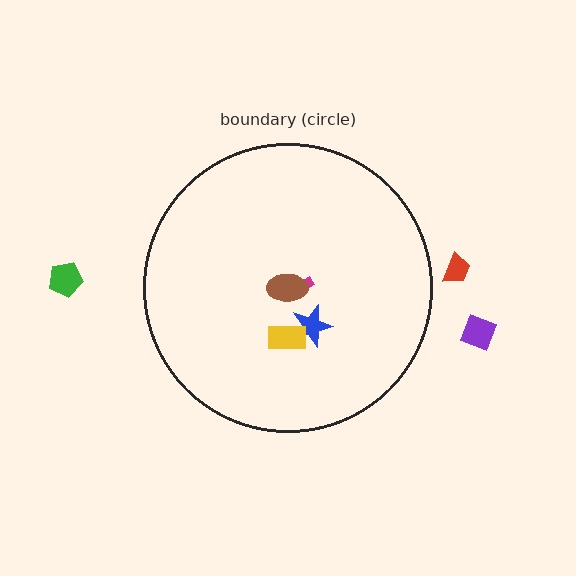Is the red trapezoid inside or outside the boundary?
Outside.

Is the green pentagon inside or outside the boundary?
Outside.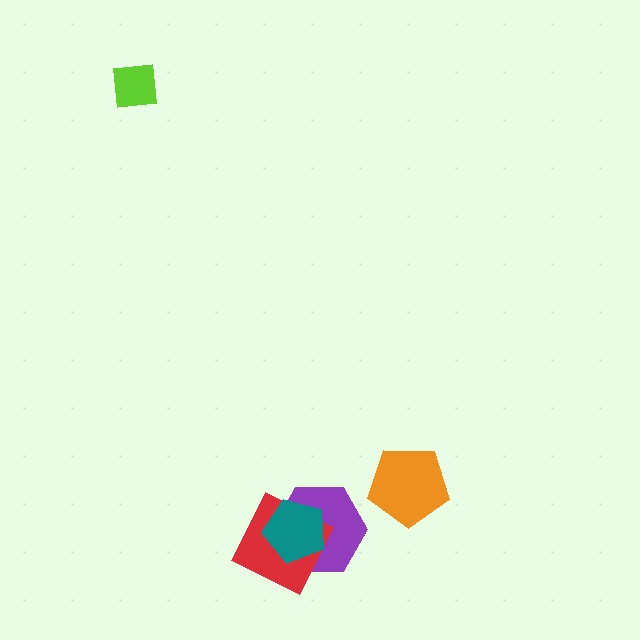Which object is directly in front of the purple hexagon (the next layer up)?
The red square is directly in front of the purple hexagon.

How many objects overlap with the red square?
2 objects overlap with the red square.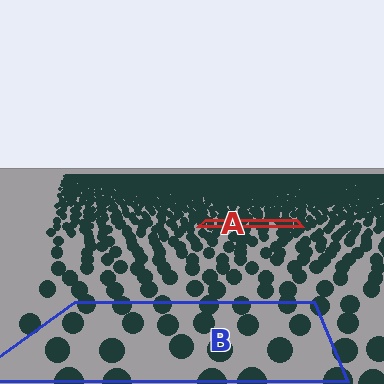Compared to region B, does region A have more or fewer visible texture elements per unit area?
Region A has more texture elements per unit area — they are packed more densely because it is farther away.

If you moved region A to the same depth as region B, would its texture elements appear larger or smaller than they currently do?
They would appear larger. At a closer depth, the same texture elements are projected at a bigger on-screen size.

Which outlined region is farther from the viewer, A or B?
Region A is farther from the viewer — the texture elements inside it appear smaller and more densely packed.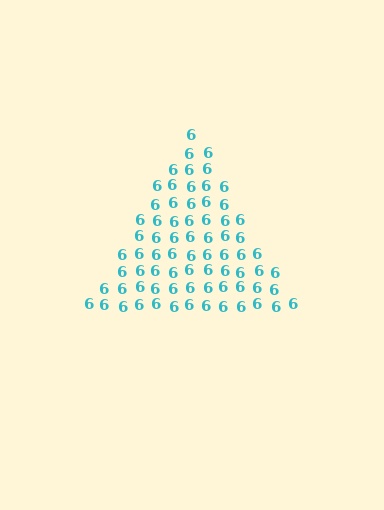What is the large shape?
The large shape is a triangle.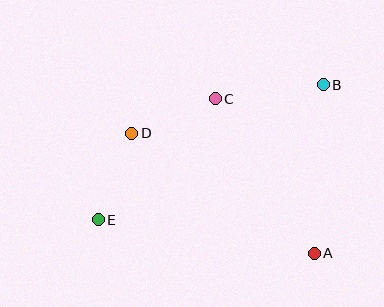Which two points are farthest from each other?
Points B and E are farthest from each other.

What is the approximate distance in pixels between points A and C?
The distance between A and C is approximately 183 pixels.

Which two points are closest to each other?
Points C and D are closest to each other.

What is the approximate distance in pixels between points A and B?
The distance between A and B is approximately 169 pixels.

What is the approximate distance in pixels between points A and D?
The distance between A and D is approximately 218 pixels.